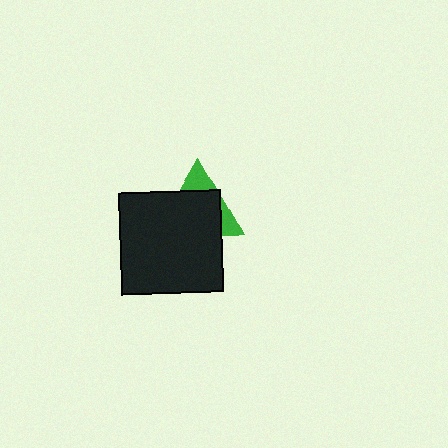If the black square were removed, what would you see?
You would see the complete green triangle.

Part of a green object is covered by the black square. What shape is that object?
It is a triangle.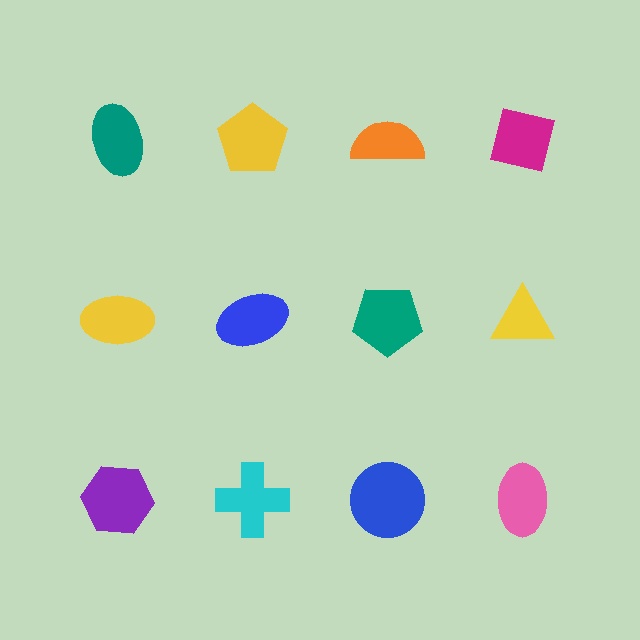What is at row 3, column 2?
A cyan cross.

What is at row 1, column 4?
A magenta square.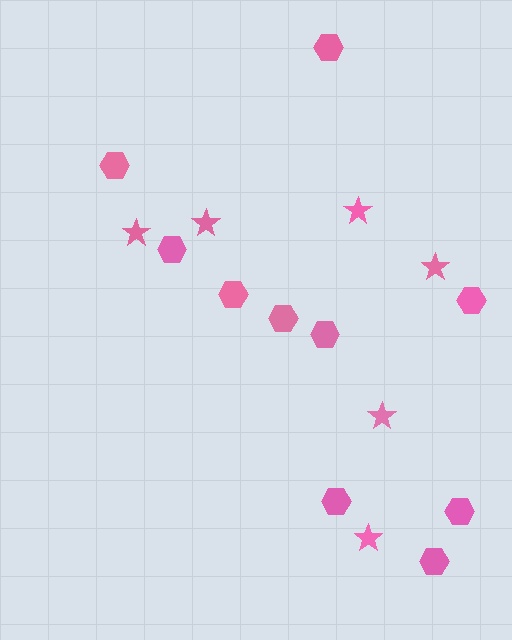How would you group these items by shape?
There are 2 groups: one group of hexagons (10) and one group of stars (6).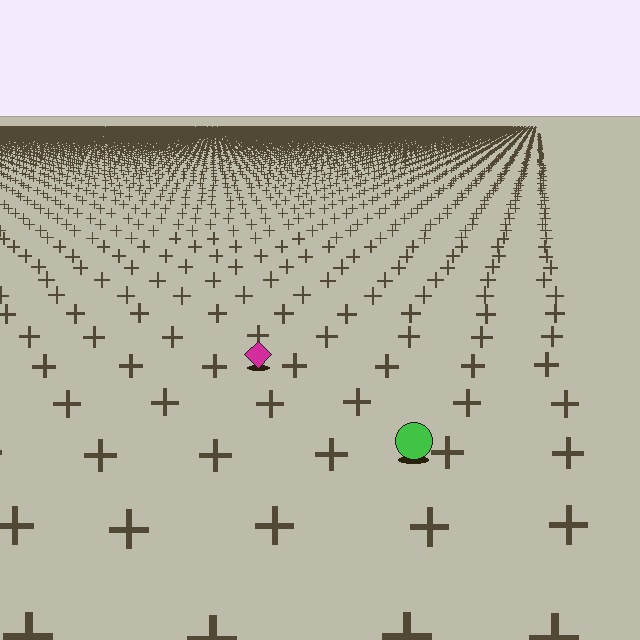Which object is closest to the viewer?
The green circle is closest. The texture marks near it are larger and more spread out.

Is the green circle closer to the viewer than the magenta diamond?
Yes. The green circle is closer — you can tell from the texture gradient: the ground texture is coarser near it.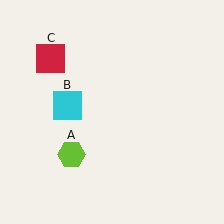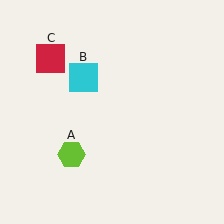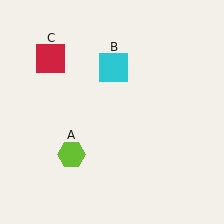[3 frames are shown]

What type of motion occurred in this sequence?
The cyan square (object B) rotated clockwise around the center of the scene.